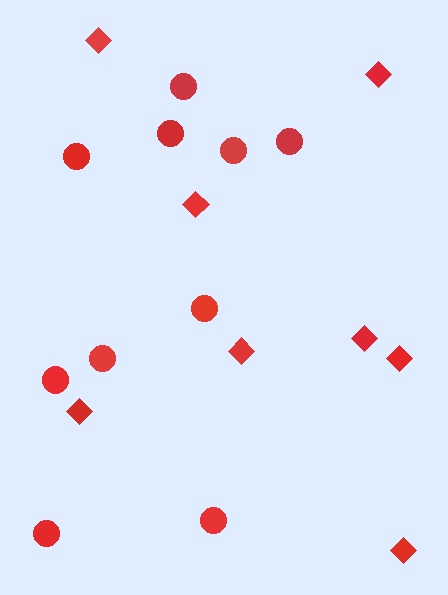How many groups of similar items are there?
There are 2 groups: one group of circles (10) and one group of diamonds (8).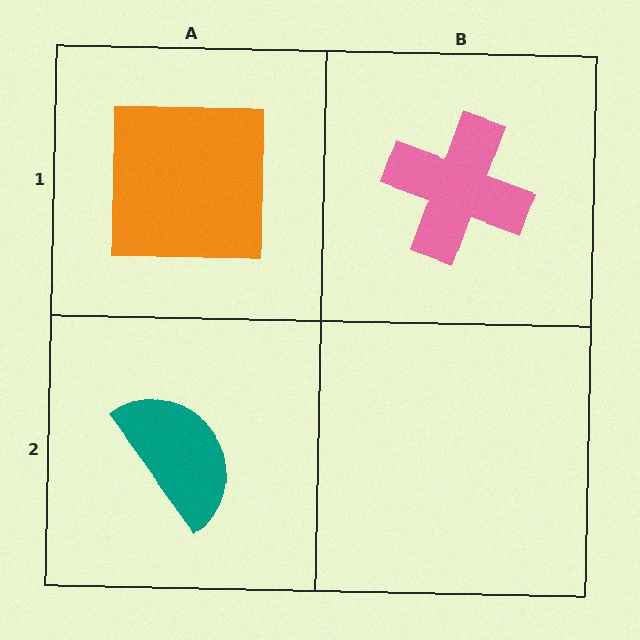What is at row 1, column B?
A pink cross.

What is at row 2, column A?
A teal semicircle.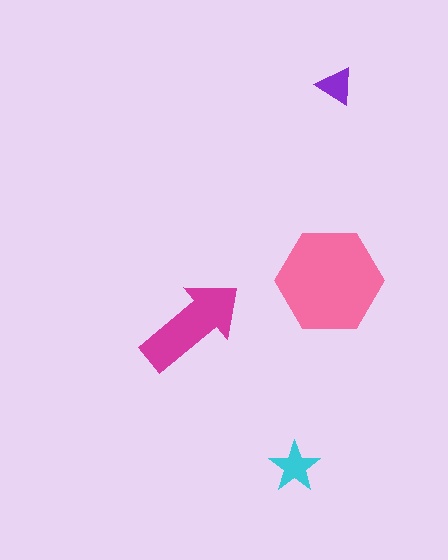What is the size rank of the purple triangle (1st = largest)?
4th.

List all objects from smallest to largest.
The purple triangle, the cyan star, the magenta arrow, the pink hexagon.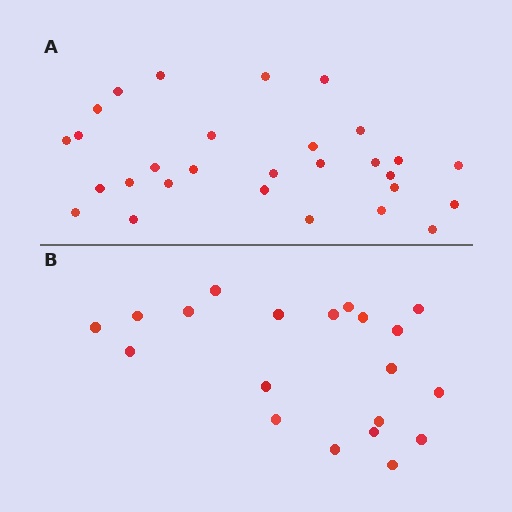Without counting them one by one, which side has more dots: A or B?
Region A (the top region) has more dots.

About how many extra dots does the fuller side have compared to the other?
Region A has roughly 8 or so more dots than region B.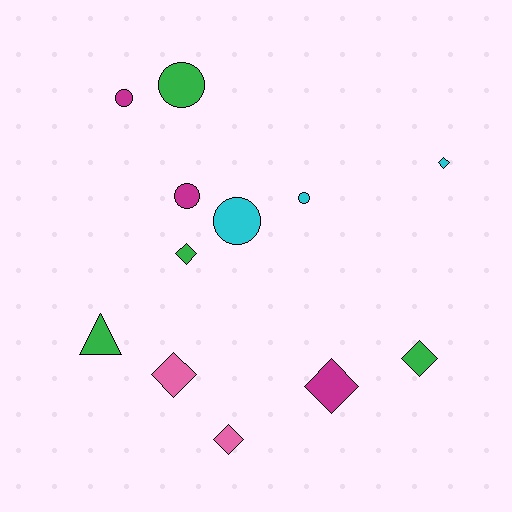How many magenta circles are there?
There are 2 magenta circles.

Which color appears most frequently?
Green, with 4 objects.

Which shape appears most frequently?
Diamond, with 6 objects.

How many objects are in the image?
There are 12 objects.